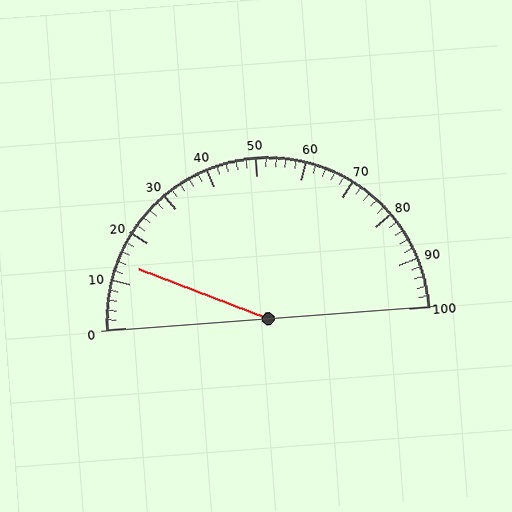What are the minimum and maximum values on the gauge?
The gauge ranges from 0 to 100.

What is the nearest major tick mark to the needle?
The nearest major tick mark is 10.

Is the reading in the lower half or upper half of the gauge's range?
The reading is in the lower half of the range (0 to 100).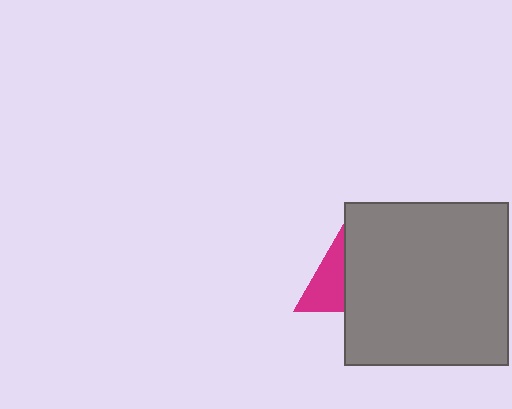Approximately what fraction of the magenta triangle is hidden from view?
Roughly 50% of the magenta triangle is hidden behind the gray square.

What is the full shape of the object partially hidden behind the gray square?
The partially hidden object is a magenta triangle.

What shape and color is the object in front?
The object in front is a gray square.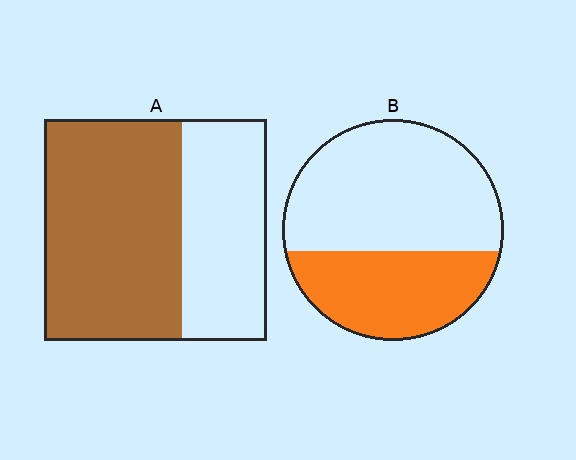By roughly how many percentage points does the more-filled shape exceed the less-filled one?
By roughly 25 percentage points (A over B).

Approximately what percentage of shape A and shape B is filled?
A is approximately 60% and B is approximately 40%.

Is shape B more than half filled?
No.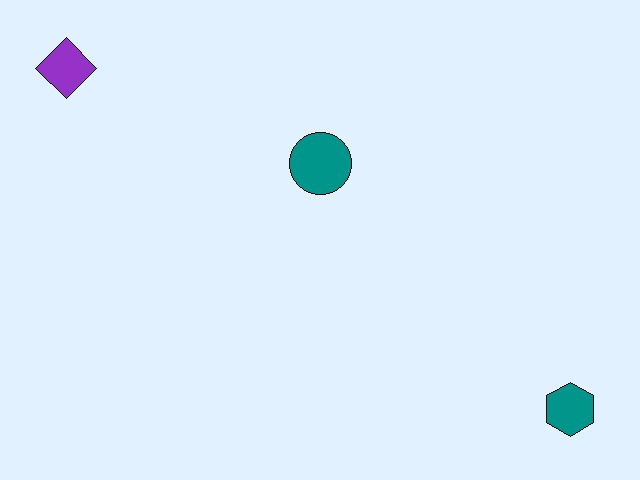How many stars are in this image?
There are no stars.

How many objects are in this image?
There are 3 objects.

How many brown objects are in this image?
There are no brown objects.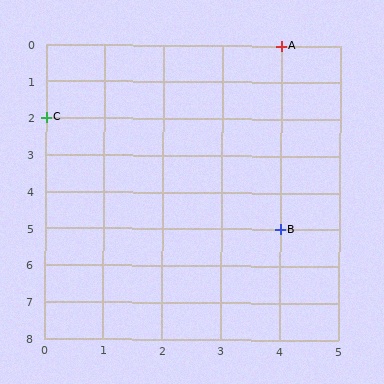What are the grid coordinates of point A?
Point A is at grid coordinates (4, 0).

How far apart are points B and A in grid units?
Points B and A are 5 rows apart.